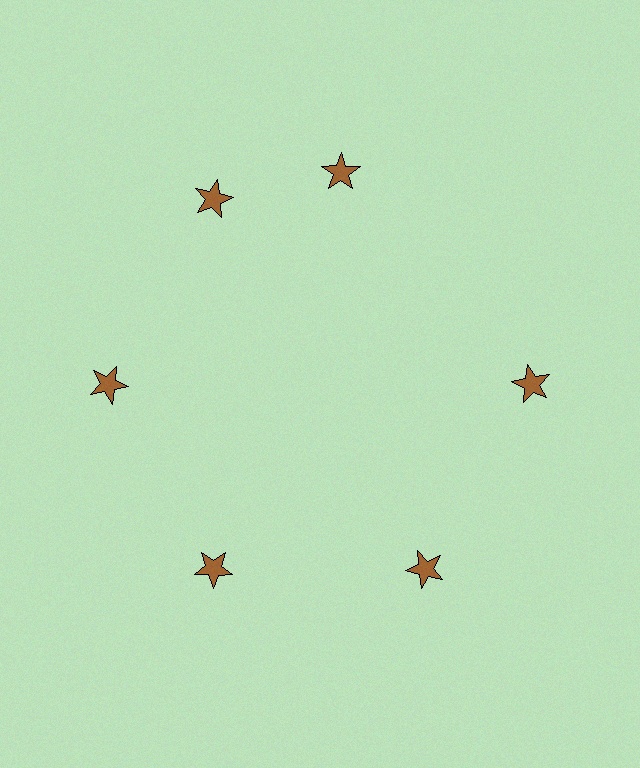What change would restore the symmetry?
The symmetry would be restored by rotating it back into even spacing with its neighbors so that all 6 stars sit at equal angles and equal distance from the center.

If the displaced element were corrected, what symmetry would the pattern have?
It would have 6-fold rotational symmetry — the pattern would map onto itself every 60 degrees.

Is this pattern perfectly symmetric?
No. The 6 brown stars are arranged in a ring, but one element near the 1 o'clock position is rotated out of alignment along the ring, breaking the 6-fold rotational symmetry.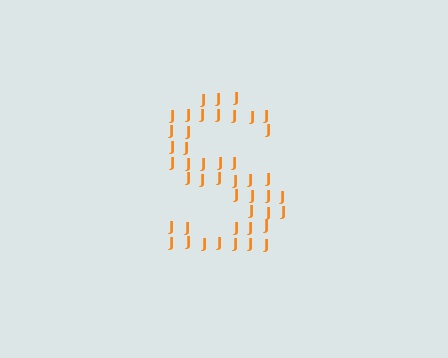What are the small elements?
The small elements are letter J's.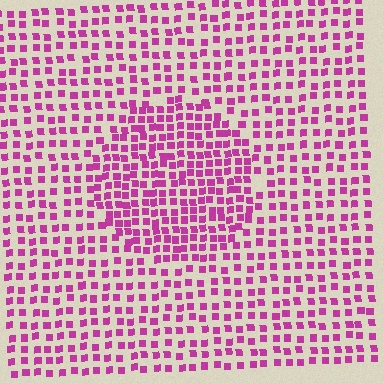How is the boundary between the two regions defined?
The boundary is defined by a change in element density (approximately 1.6x ratio). All elements are the same color, size, and shape.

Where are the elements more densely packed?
The elements are more densely packed inside the circle boundary.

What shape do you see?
I see a circle.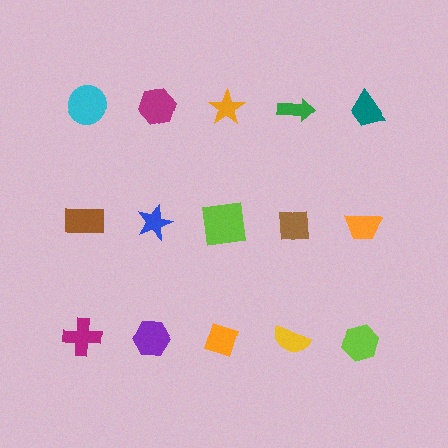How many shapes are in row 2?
5 shapes.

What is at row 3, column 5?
A lime hexagon.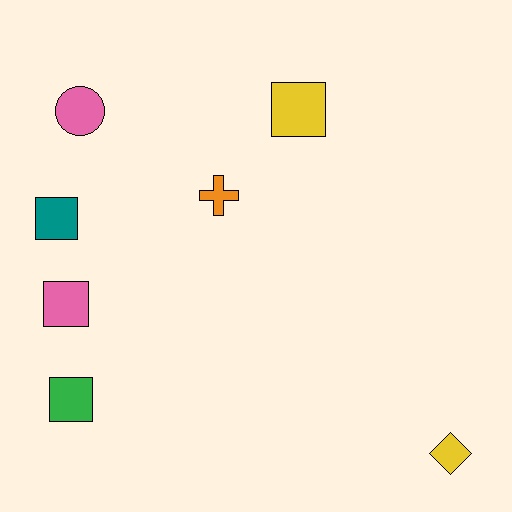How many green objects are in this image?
There is 1 green object.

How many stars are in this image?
There are no stars.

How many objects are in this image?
There are 7 objects.